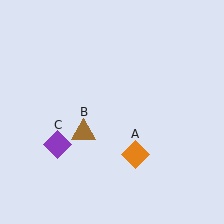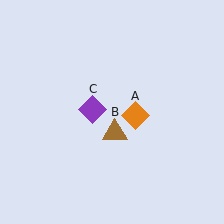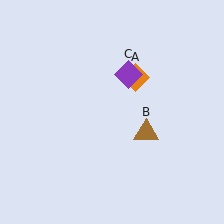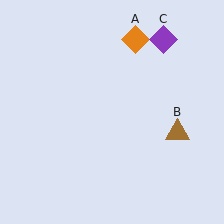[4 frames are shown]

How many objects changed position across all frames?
3 objects changed position: orange diamond (object A), brown triangle (object B), purple diamond (object C).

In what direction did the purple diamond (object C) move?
The purple diamond (object C) moved up and to the right.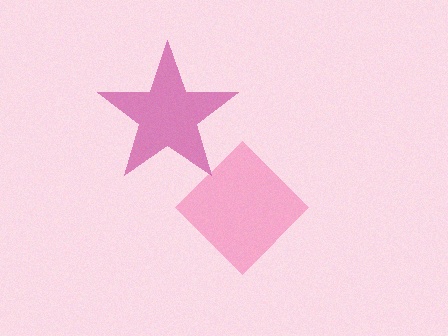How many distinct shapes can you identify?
There are 2 distinct shapes: a pink diamond, a magenta star.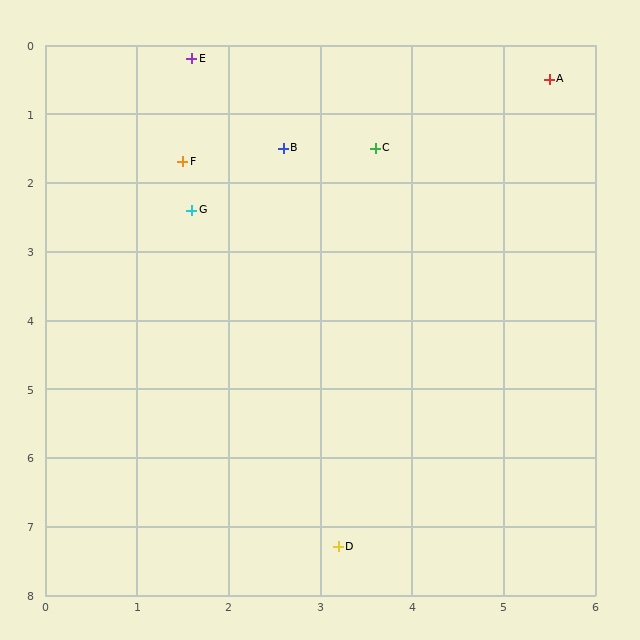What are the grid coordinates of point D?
Point D is at approximately (3.2, 7.3).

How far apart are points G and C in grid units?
Points G and C are about 2.2 grid units apart.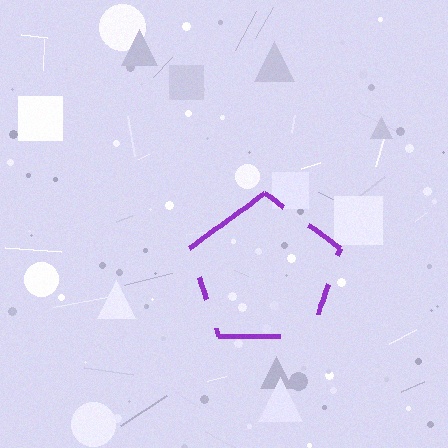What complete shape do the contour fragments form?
The contour fragments form a pentagon.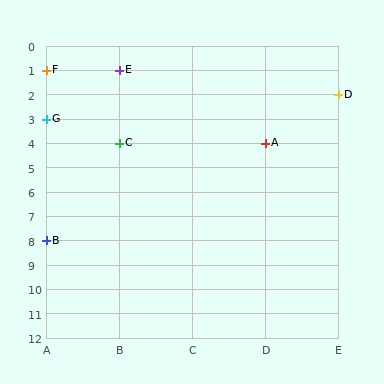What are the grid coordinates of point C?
Point C is at grid coordinates (B, 4).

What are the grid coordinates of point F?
Point F is at grid coordinates (A, 1).